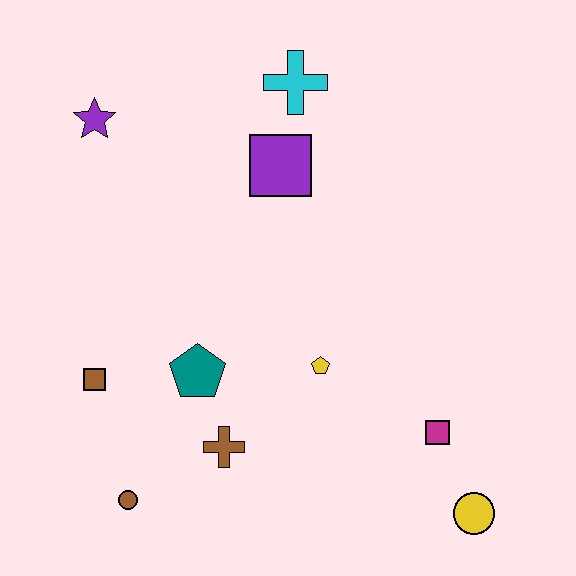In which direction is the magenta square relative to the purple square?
The magenta square is below the purple square.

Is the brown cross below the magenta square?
Yes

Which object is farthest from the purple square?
The yellow circle is farthest from the purple square.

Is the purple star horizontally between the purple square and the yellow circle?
No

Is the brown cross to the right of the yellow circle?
No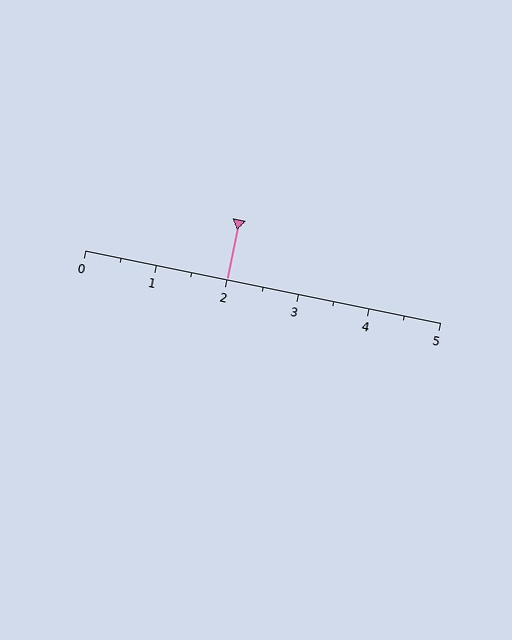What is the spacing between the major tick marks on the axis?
The major ticks are spaced 1 apart.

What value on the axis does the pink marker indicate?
The marker indicates approximately 2.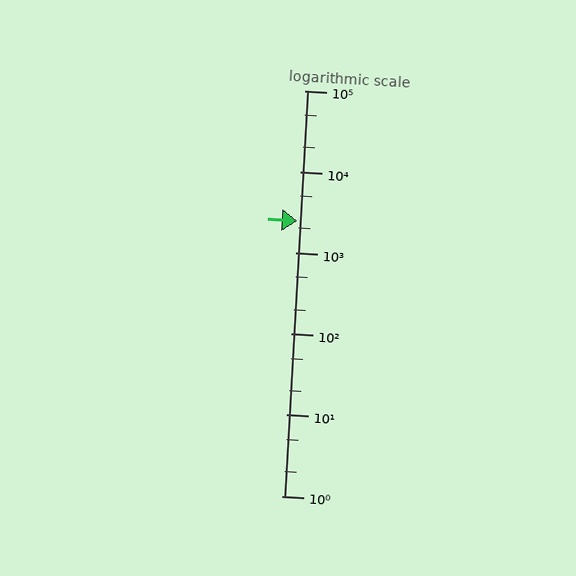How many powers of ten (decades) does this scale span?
The scale spans 5 decades, from 1 to 100000.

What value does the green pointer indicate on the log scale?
The pointer indicates approximately 2500.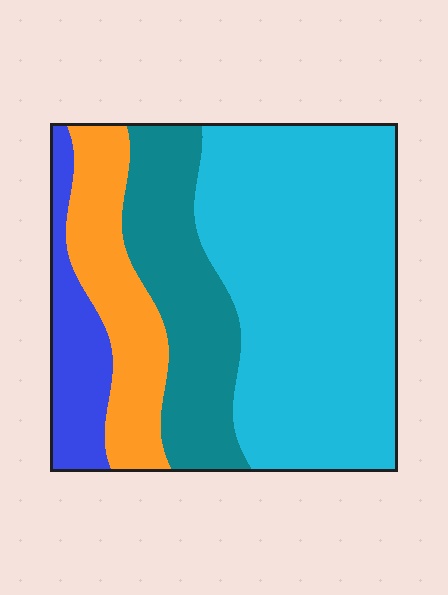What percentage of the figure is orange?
Orange takes up about one sixth (1/6) of the figure.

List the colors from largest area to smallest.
From largest to smallest: cyan, teal, orange, blue.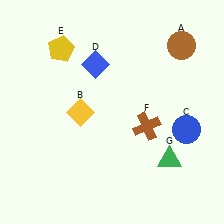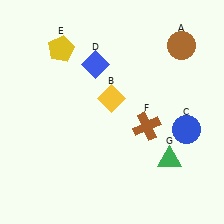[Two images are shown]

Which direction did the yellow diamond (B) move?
The yellow diamond (B) moved right.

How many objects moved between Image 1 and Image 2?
1 object moved between the two images.